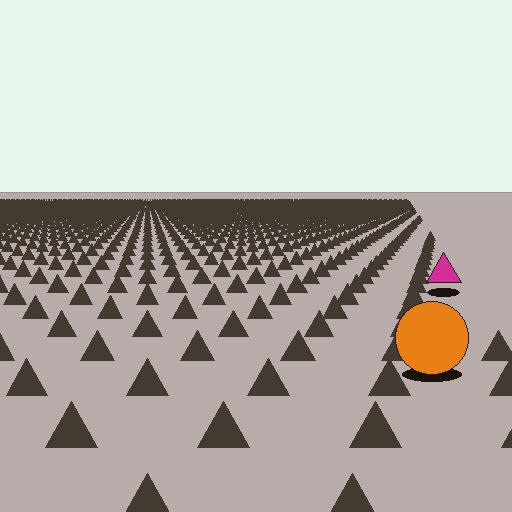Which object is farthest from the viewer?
The magenta triangle is farthest from the viewer. It appears smaller and the ground texture around it is denser.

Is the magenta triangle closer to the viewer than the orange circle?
No. The orange circle is closer — you can tell from the texture gradient: the ground texture is coarser near it.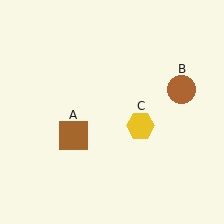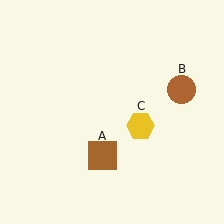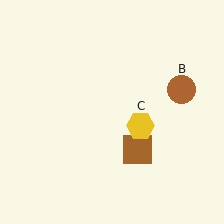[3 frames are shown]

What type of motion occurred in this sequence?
The brown square (object A) rotated counterclockwise around the center of the scene.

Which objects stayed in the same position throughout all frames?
Brown circle (object B) and yellow hexagon (object C) remained stationary.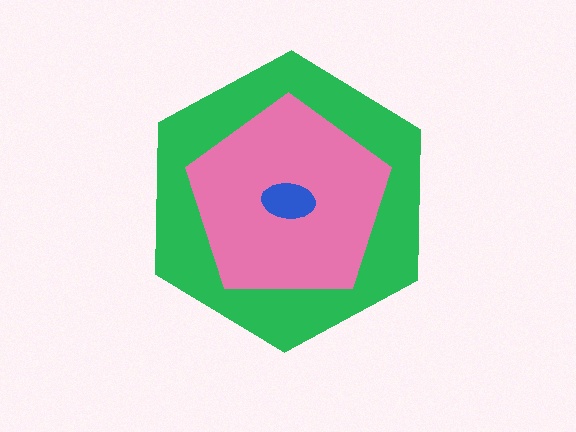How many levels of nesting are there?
3.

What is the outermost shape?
The green hexagon.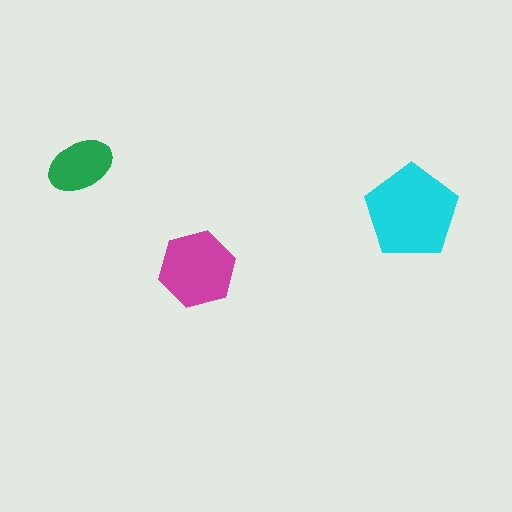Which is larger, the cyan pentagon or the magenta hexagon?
The cyan pentagon.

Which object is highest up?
The green ellipse is topmost.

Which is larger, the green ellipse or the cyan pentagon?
The cyan pentagon.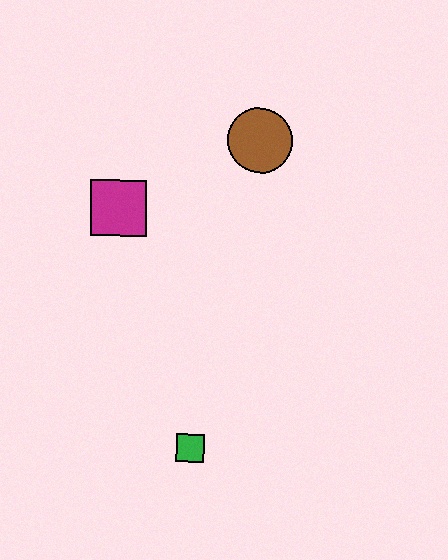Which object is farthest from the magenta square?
The green square is farthest from the magenta square.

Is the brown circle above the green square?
Yes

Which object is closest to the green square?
The magenta square is closest to the green square.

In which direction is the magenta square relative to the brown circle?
The magenta square is to the left of the brown circle.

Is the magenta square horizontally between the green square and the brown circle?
No